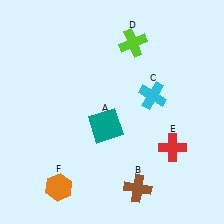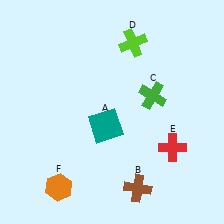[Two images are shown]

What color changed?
The cross (C) changed from cyan in Image 1 to green in Image 2.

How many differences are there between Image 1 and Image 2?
There is 1 difference between the two images.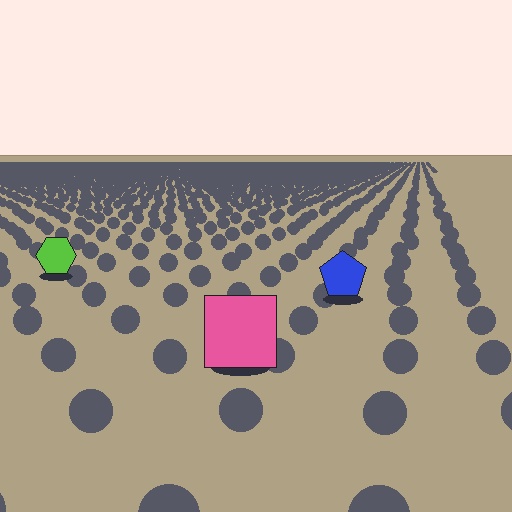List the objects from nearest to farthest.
From nearest to farthest: the pink square, the blue pentagon, the lime hexagon.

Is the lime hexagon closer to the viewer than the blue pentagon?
No. The blue pentagon is closer — you can tell from the texture gradient: the ground texture is coarser near it.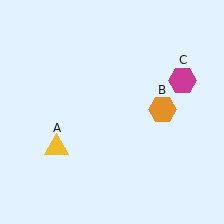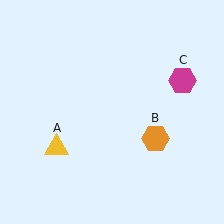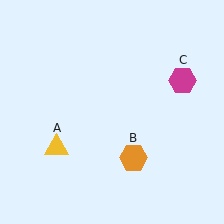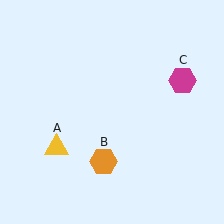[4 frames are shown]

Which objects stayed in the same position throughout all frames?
Yellow triangle (object A) and magenta hexagon (object C) remained stationary.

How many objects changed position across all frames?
1 object changed position: orange hexagon (object B).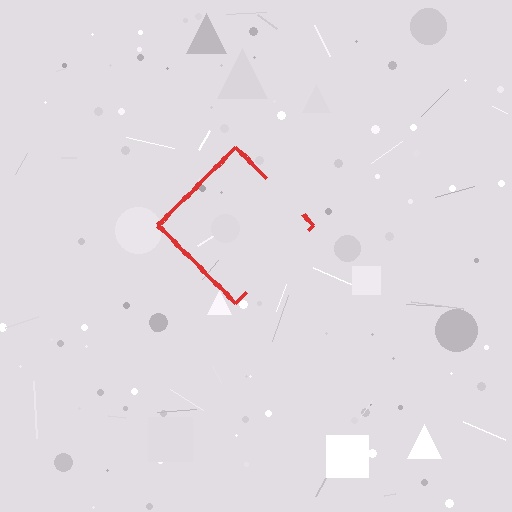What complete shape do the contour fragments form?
The contour fragments form a diamond.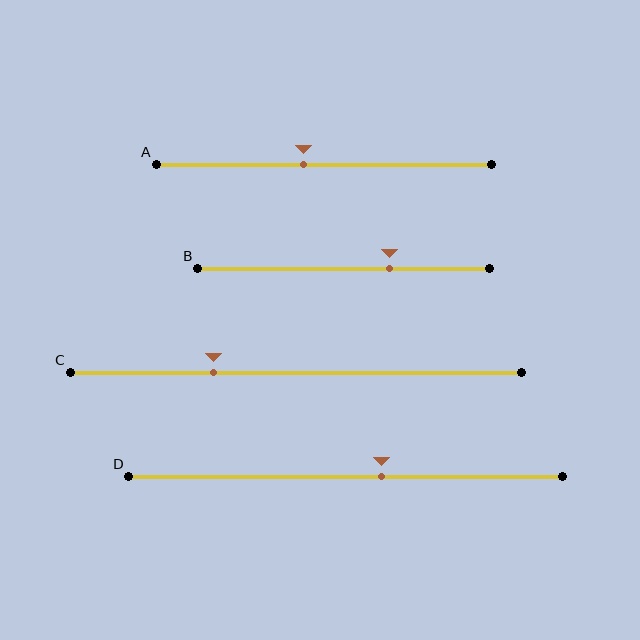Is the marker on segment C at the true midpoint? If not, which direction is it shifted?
No, the marker on segment C is shifted to the left by about 18% of the segment length.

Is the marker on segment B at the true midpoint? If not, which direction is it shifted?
No, the marker on segment B is shifted to the right by about 16% of the segment length.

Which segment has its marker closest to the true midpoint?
Segment A has its marker closest to the true midpoint.